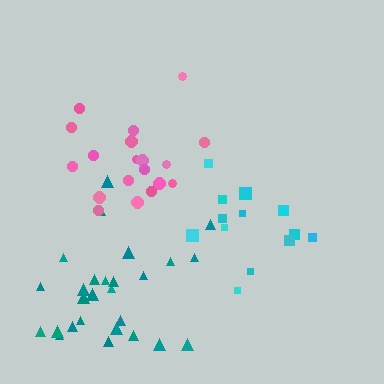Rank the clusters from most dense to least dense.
pink, cyan, teal.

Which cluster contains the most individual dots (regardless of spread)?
Teal (27).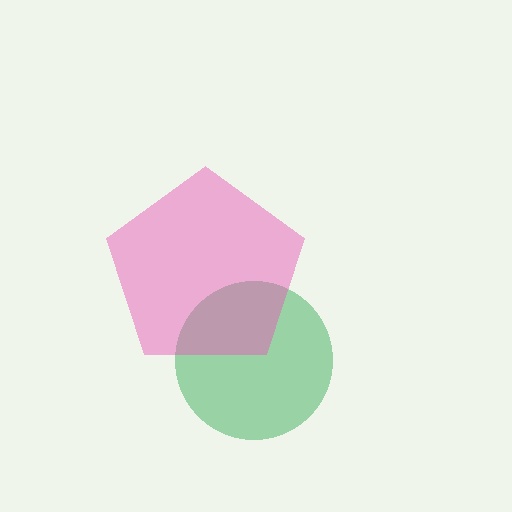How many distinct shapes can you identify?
There are 2 distinct shapes: a green circle, a pink pentagon.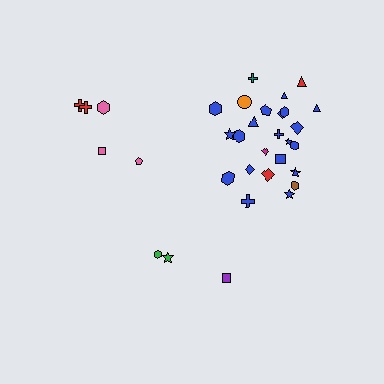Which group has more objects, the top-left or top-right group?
The top-right group.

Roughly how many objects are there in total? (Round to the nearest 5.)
Roughly 35 objects in total.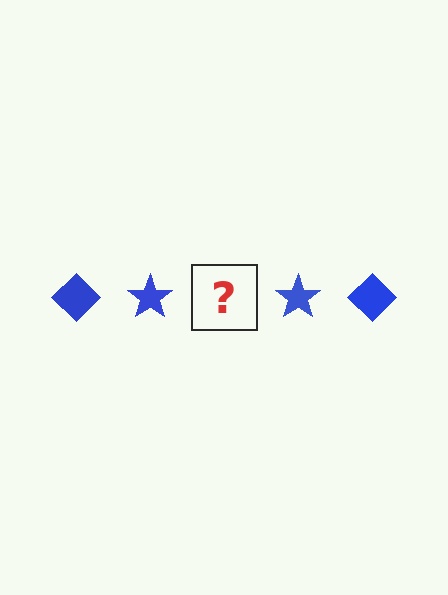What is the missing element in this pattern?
The missing element is a blue diamond.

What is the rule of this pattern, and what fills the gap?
The rule is that the pattern cycles through diamond, star shapes in blue. The gap should be filled with a blue diamond.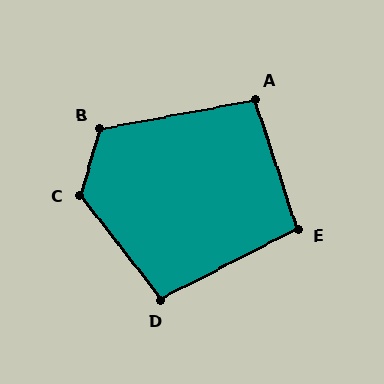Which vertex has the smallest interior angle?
A, at approximately 97 degrees.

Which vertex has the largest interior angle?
C, at approximately 126 degrees.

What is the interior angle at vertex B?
Approximately 117 degrees (obtuse).